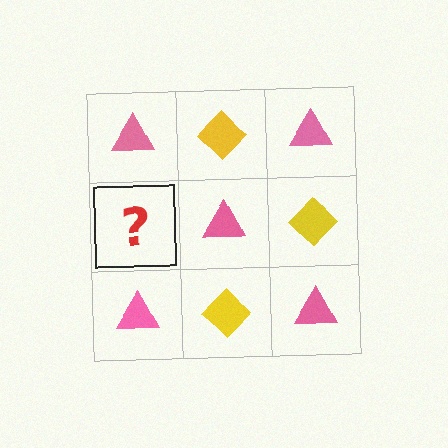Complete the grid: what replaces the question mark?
The question mark should be replaced with a yellow diamond.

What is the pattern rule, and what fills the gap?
The rule is that it alternates pink triangle and yellow diamond in a checkerboard pattern. The gap should be filled with a yellow diamond.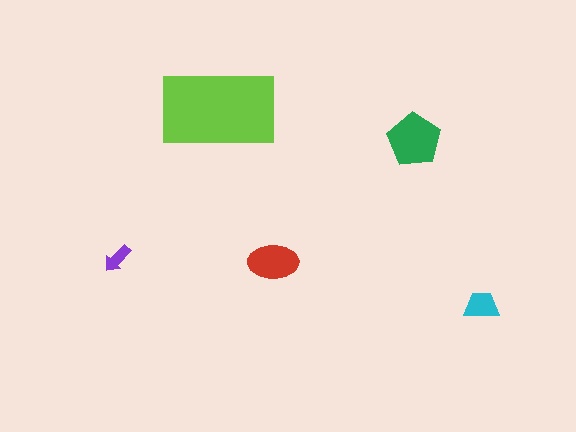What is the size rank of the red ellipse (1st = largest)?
3rd.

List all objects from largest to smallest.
The lime rectangle, the green pentagon, the red ellipse, the cyan trapezoid, the purple arrow.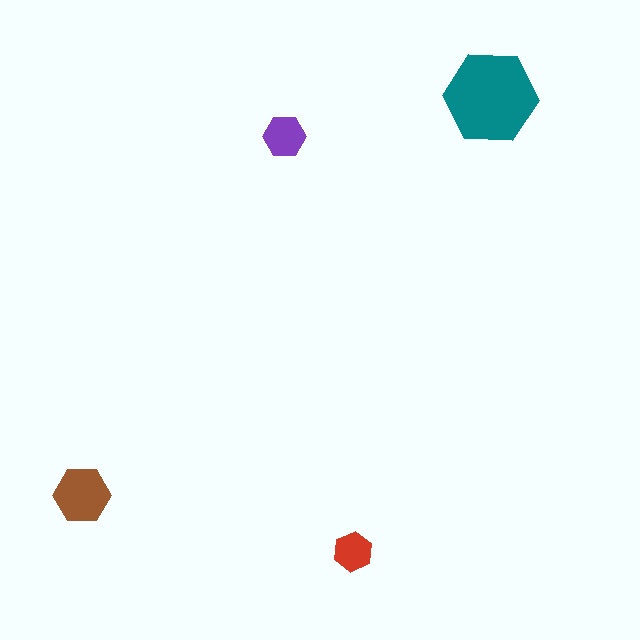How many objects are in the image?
There are 4 objects in the image.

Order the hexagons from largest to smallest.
the teal one, the brown one, the purple one, the red one.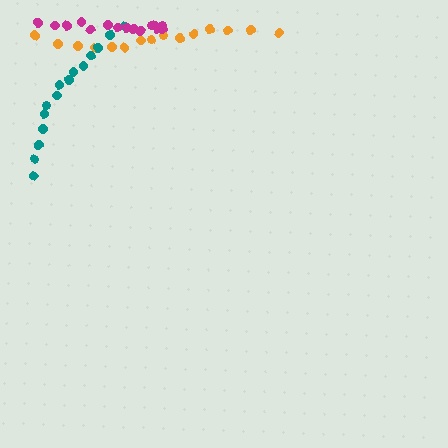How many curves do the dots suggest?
There are 3 distinct paths.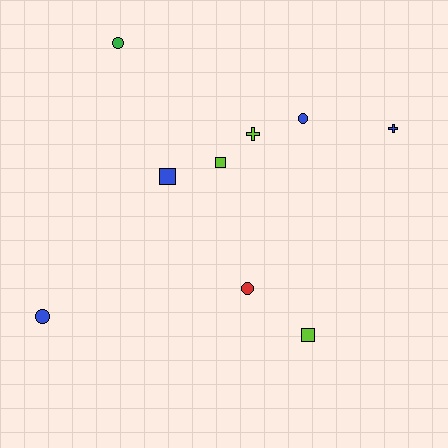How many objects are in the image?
There are 9 objects.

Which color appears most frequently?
Blue, with 4 objects.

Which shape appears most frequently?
Circle, with 4 objects.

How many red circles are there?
There is 1 red circle.